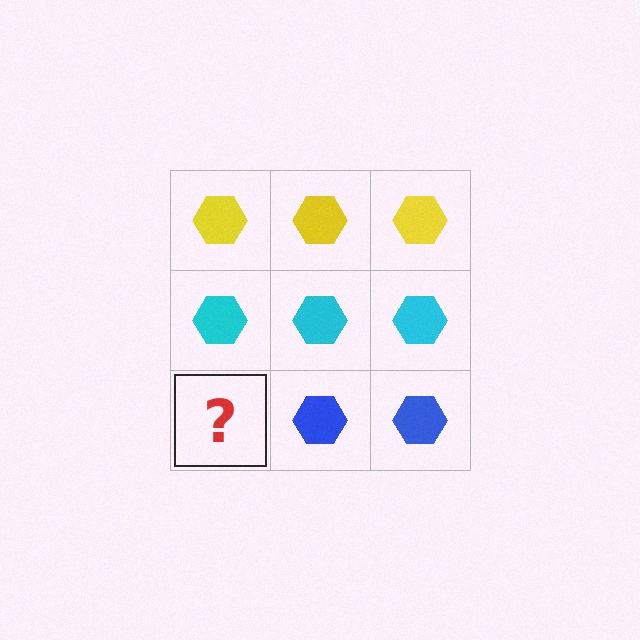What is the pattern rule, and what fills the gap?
The rule is that each row has a consistent color. The gap should be filled with a blue hexagon.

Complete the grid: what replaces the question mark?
The question mark should be replaced with a blue hexagon.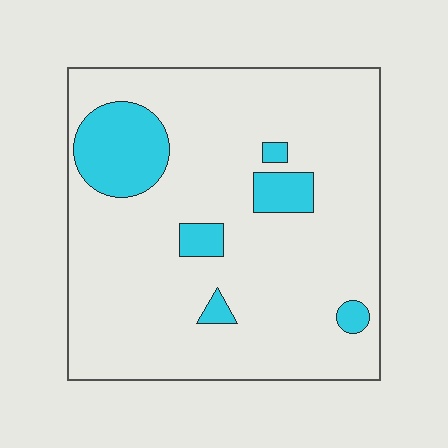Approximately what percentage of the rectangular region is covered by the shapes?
Approximately 15%.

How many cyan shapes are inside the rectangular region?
6.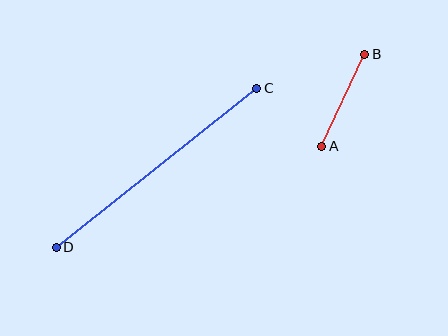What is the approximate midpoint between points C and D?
The midpoint is at approximately (157, 168) pixels.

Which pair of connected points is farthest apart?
Points C and D are farthest apart.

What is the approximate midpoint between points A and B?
The midpoint is at approximately (343, 100) pixels.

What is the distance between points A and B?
The distance is approximately 102 pixels.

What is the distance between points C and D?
The distance is approximately 256 pixels.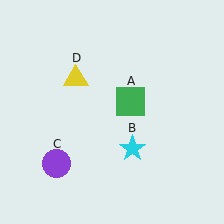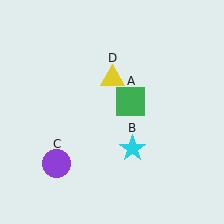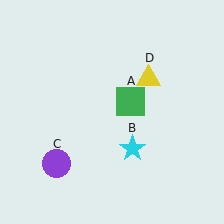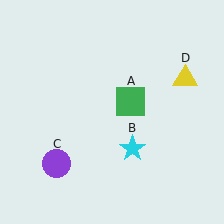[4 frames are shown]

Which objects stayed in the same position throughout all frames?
Green square (object A) and cyan star (object B) and purple circle (object C) remained stationary.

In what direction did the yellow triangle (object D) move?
The yellow triangle (object D) moved right.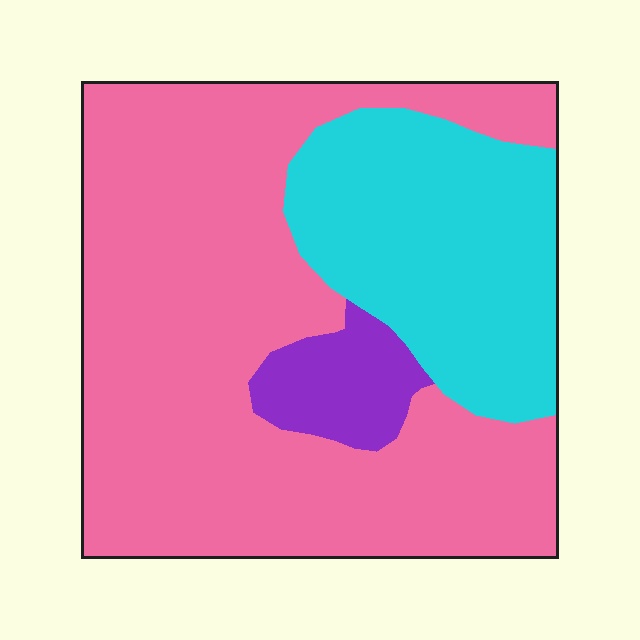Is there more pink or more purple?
Pink.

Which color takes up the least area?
Purple, at roughly 5%.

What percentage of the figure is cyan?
Cyan takes up about one quarter (1/4) of the figure.